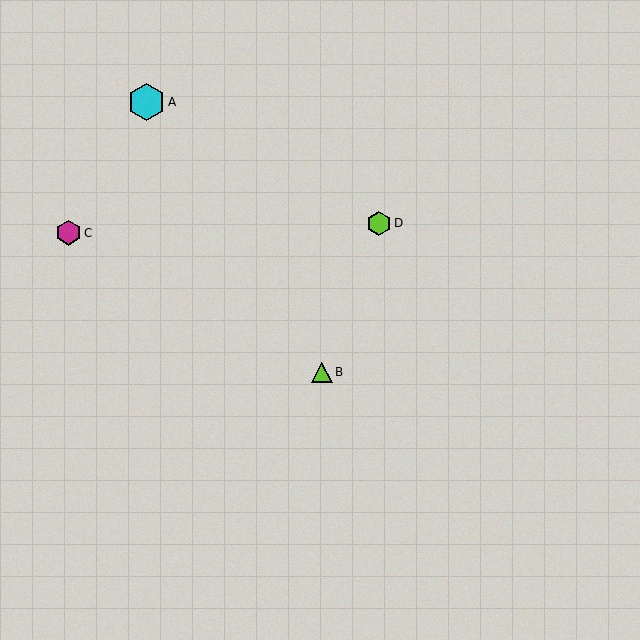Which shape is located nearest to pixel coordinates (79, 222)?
The magenta hexagon (labeled C) at (68, 233) is nearest to that location.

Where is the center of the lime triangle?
The center of the lime triangle is at (322, 372).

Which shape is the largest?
The cyan hexagon (labeled A) is the largest.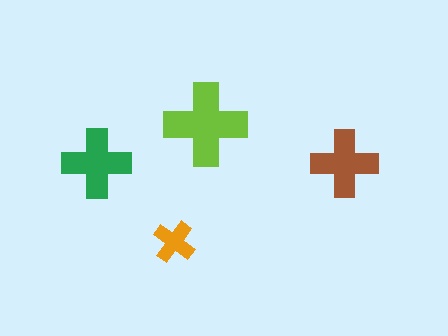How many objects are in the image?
There are 4 objects in the image.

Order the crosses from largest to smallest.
the lime one, the green one, the brown one, the orange one.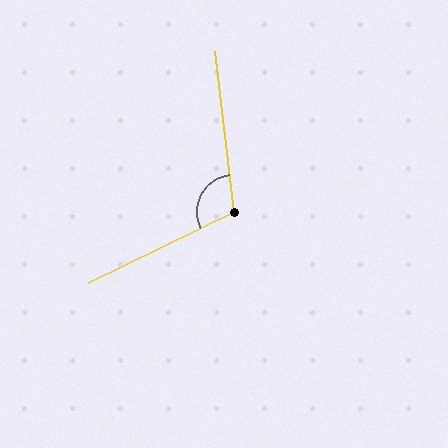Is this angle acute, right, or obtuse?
It is obtuse.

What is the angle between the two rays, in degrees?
Approximately 109 degrees.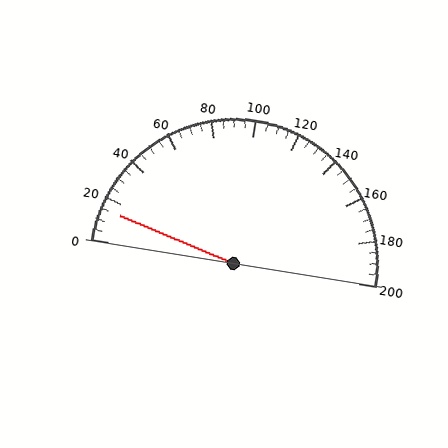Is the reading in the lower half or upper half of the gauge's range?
The reading is in the lower half of the range (0 to 200).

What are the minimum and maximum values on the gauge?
The gauge ranges from 0 to 200.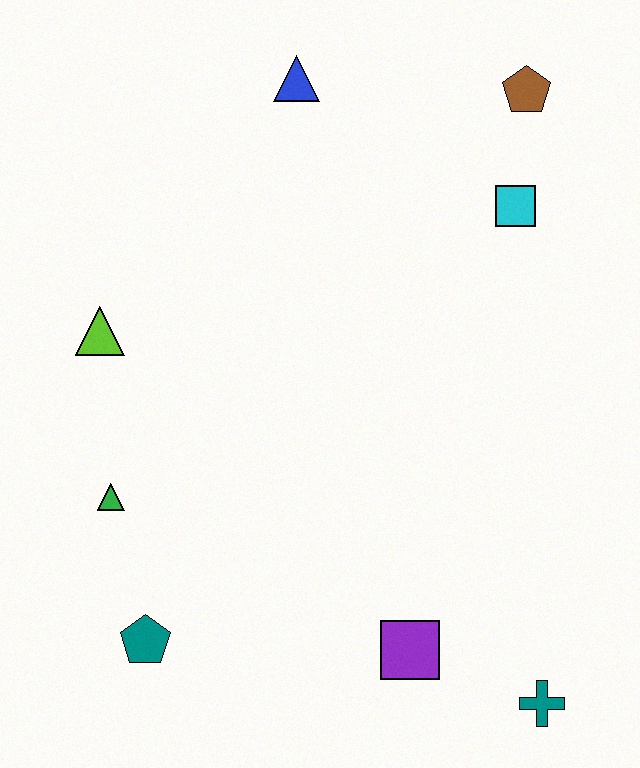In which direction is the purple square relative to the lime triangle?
The purple square is below the lime triangle.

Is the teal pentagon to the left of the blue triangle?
Yes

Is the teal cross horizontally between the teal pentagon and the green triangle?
No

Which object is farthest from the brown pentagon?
The teal pentagon is farthest from the brown pentagon.